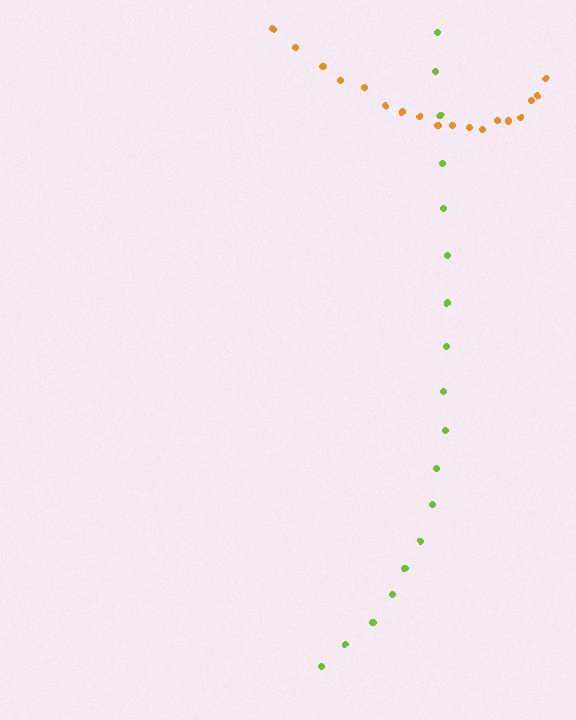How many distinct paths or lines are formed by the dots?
There are 2 distinct paths.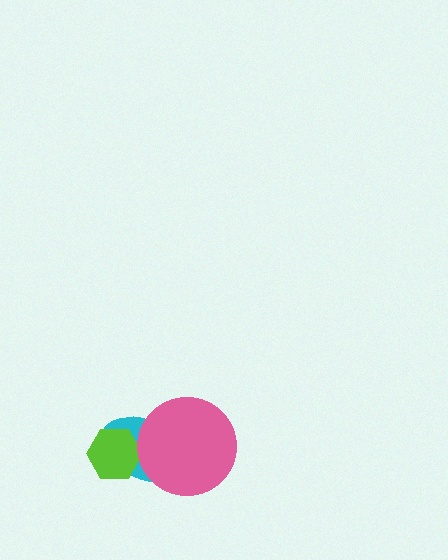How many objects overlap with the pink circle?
1 object overlaps with the pink circle.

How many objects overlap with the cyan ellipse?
2 objects overlap with the cyan ellipse.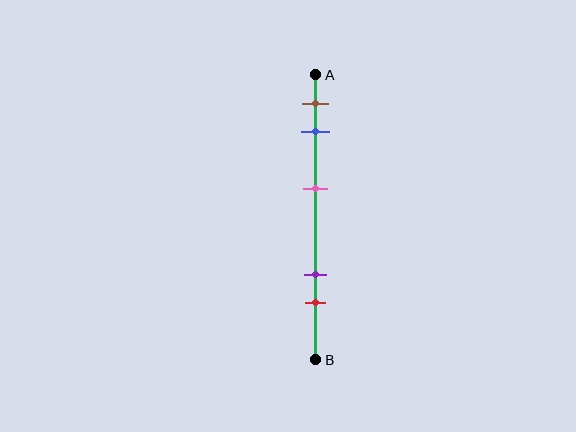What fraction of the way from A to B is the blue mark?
The blue mark is approximately 20% (0.2) of the way from A to B.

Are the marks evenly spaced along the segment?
No, the marks are not evenly spaced.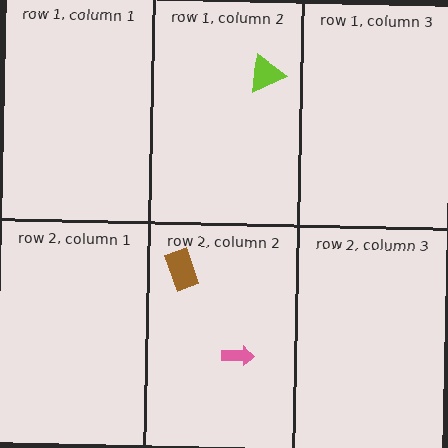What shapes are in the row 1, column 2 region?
The lime triangle.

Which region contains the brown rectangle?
The row 2, column 2 region.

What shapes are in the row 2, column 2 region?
The pink arrow, the brown rectangle.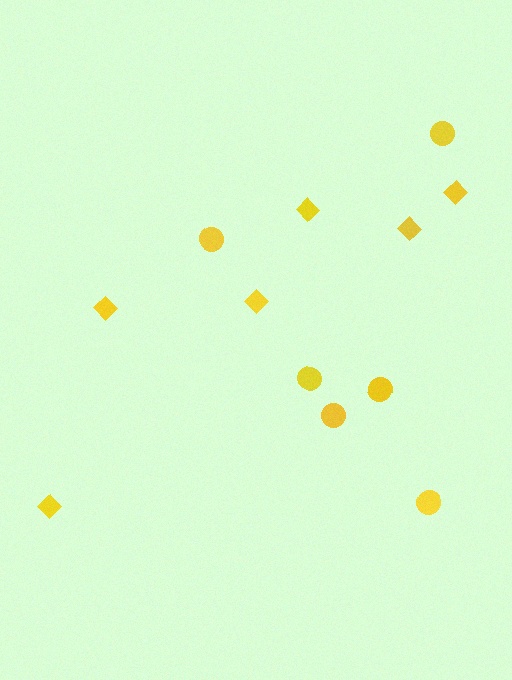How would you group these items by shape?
There are 2 groups: one group of circles (6) and one group of diamonds (6).